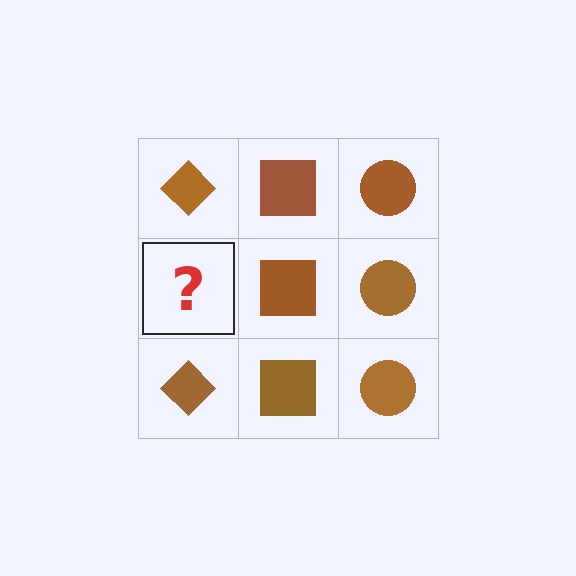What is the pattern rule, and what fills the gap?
The rule is that each column has a consistent shape. The gap should be filled with a brown diamond.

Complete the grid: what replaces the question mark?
The question mark should be replaced with a brown diamond.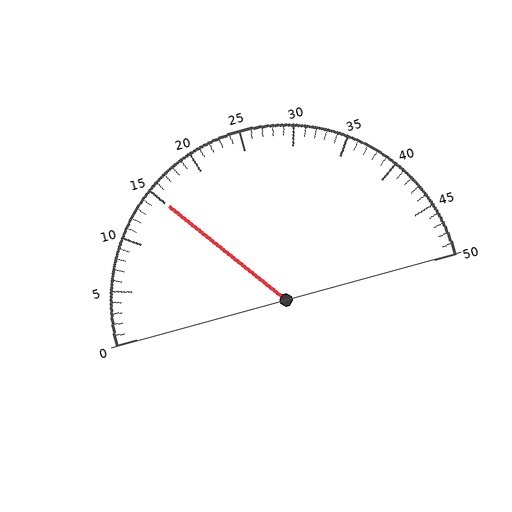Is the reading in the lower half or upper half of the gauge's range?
The reading is in the lower half of the range (0 to 50).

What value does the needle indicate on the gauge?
The needle indicates approximately 15.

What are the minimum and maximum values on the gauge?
The gauge ranges from 0 to 50.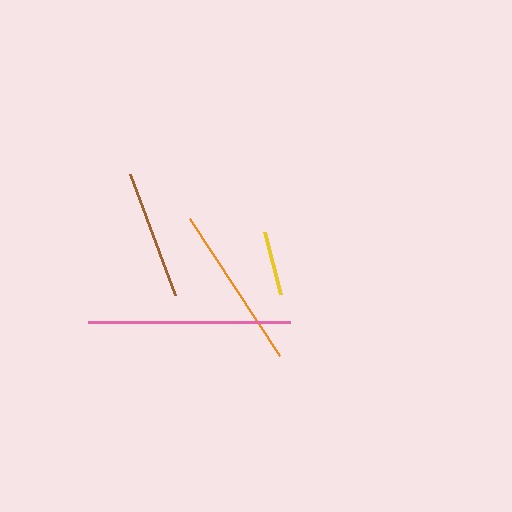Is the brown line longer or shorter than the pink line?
The pink line is longer than the brown line.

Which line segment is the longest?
The pink line is the longest at approximately 202 pixels.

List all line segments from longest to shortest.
From longest to shortest: pink, orange, brown, yellow.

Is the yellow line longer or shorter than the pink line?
The pink line is longer than the yellow line.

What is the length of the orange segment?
The orange segment is approximately 164 pixels long.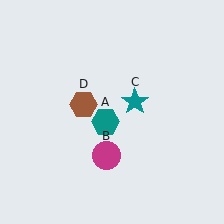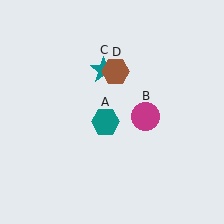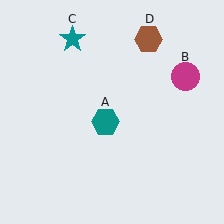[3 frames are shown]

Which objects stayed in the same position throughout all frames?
Teal hexagon (object A) remained stationary.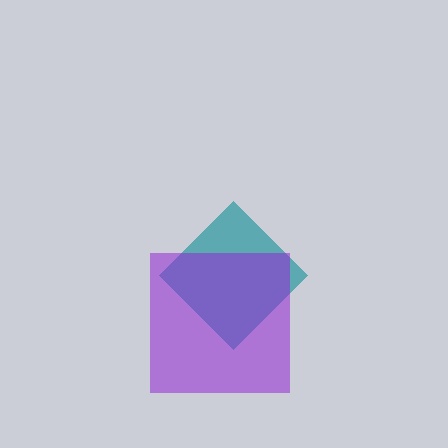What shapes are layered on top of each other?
The layered shapes are: a teal diamond, a purple square.